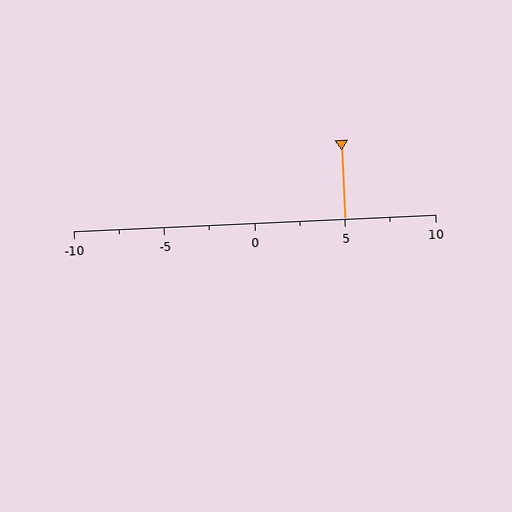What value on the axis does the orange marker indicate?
The marker indicates approximately 5.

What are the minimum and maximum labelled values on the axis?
The axis runs from -10 to 10.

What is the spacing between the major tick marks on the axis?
The major ticks are spaced 5 apart.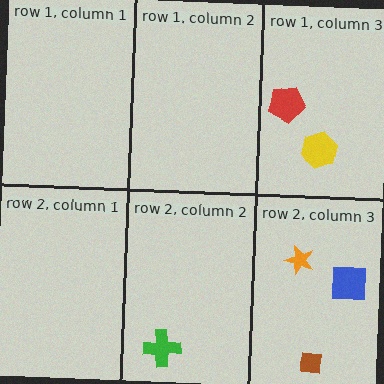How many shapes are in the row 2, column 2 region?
1.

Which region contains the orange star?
The row 2, column 3 region.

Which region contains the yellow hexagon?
The row 1, column 3 region.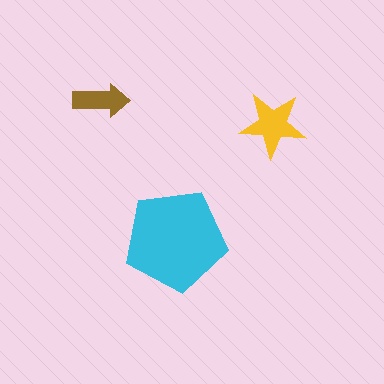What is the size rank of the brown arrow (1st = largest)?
3rd.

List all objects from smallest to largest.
The brown arrow, the yellow star, the cyan pentagon.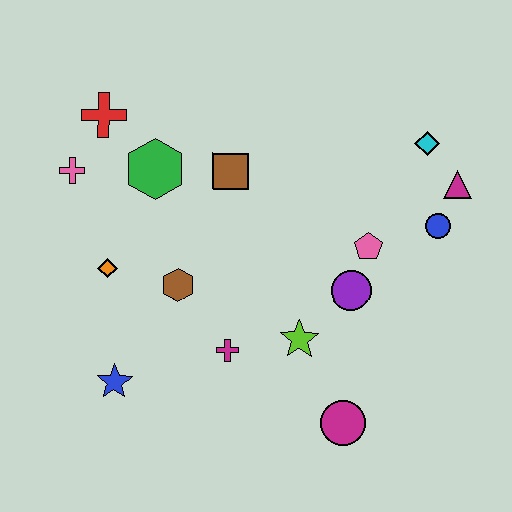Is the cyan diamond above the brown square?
Yes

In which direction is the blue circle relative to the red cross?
The blue circle is to the right of the red cross.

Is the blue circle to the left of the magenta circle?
No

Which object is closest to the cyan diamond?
The magenta triangle is closest to the cyan diamond.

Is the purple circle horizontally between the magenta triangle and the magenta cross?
Yes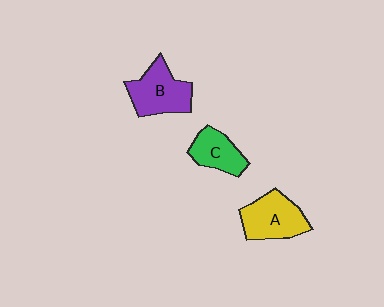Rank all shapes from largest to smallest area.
From largest to smallest: B (purple), A (yellow), C (green).